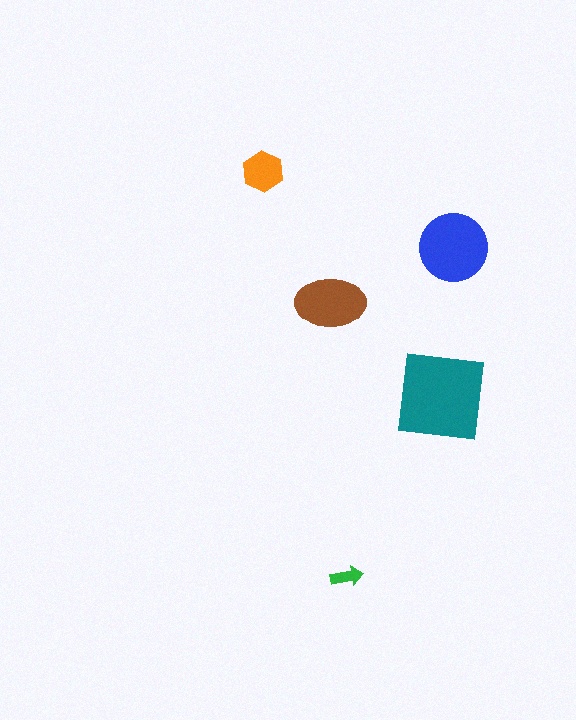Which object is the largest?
The teal square.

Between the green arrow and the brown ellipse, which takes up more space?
The brown ellipse.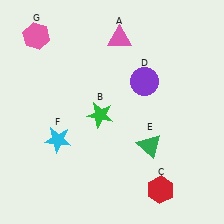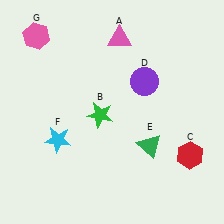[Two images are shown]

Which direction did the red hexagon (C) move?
The red hexagon (C) moved up.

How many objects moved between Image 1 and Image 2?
1 object moved between the two images.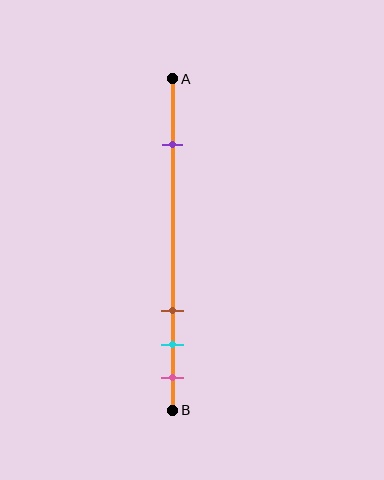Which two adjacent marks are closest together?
The cyan and pink marks are the closest adjacent pair.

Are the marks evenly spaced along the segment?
No, the marks are not evenly spaced.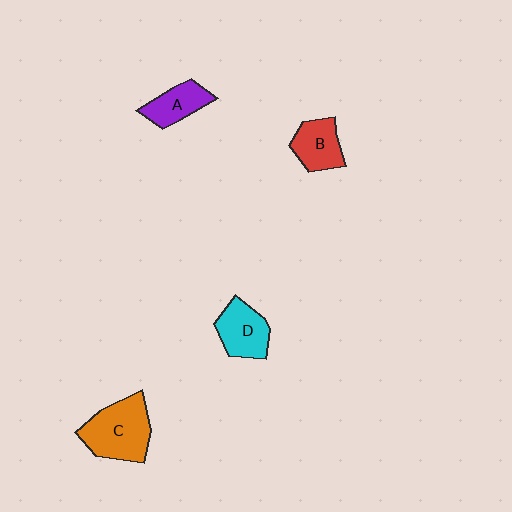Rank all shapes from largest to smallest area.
From largest to smallest: C (orange), D (cyan), B (red), A (purple).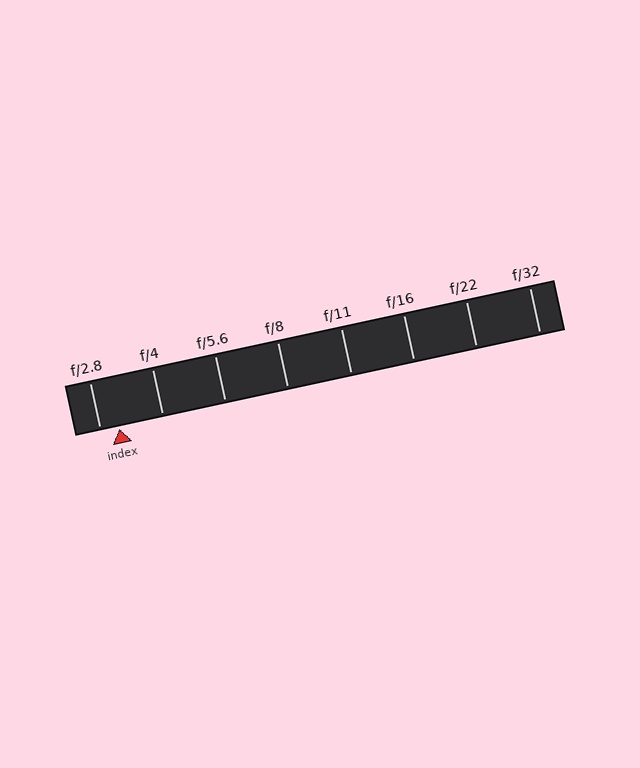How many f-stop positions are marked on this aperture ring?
There are 8 f-stop positions marked.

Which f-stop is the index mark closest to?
The index mark is closest to f/2.8.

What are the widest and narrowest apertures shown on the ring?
The widest aperture shown is f/2.8 and the narrowest is f/32.